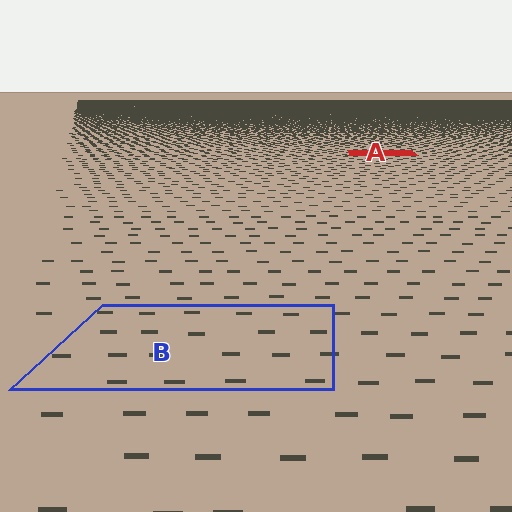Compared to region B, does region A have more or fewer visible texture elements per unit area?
Region A has more texture elements per unit area — they are packed more densely because it is farther away.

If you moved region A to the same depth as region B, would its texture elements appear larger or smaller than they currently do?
They would appear larger. At a closer depth, the same texture elements are projected at a bigger on-screen size.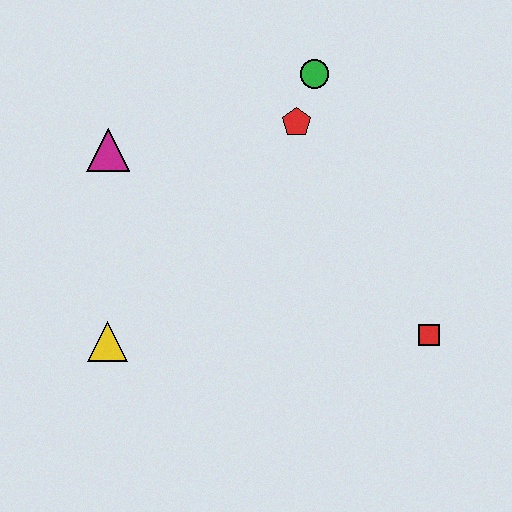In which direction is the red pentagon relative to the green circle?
The red pentagon is below the green circle.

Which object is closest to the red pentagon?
The green circle is closest to the red pentagon.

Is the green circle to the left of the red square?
Yes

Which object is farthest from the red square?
The magenta triangle is farthest from the red square.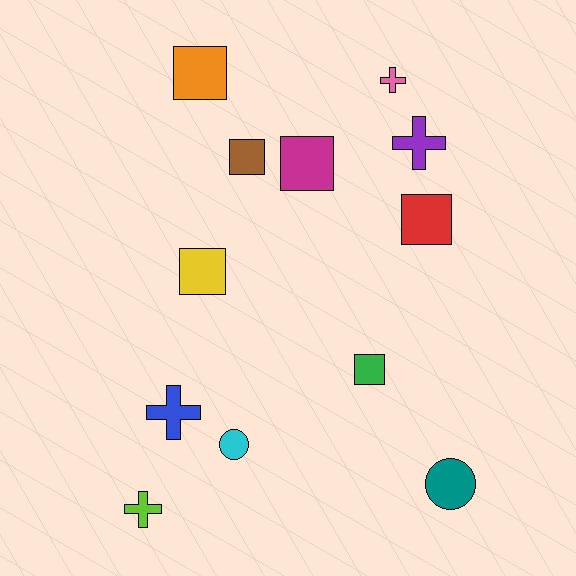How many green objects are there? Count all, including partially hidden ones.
There is 1 green object.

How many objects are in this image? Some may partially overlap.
There are 12 objects.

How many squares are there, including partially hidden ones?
There are 6 squares.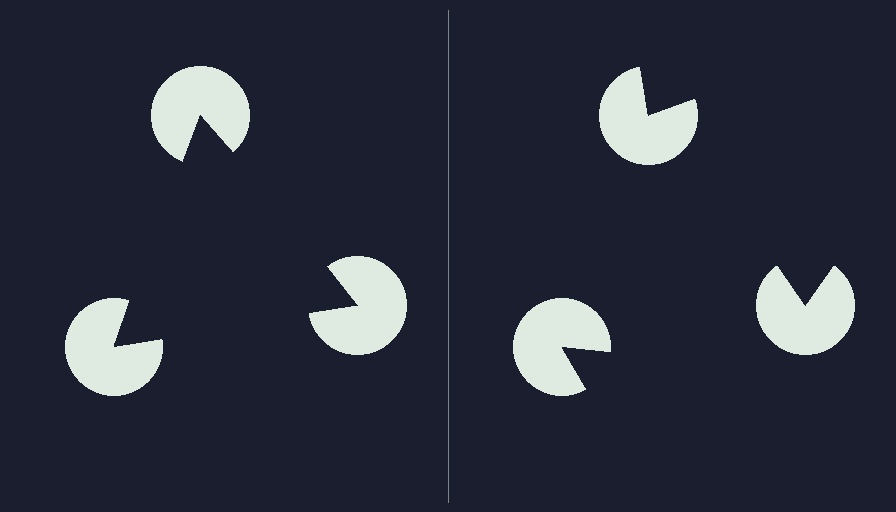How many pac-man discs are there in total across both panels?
6 — 3 on each side.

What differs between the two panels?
The pac-man discs are positioned identically on both sides; only the wedge orientations differ. On the left they align to a triangle; on the right they are misaligned.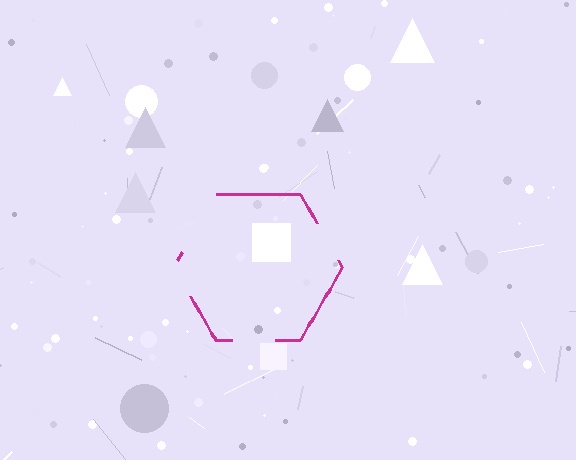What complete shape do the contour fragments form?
The contour fragments form a hexagon.